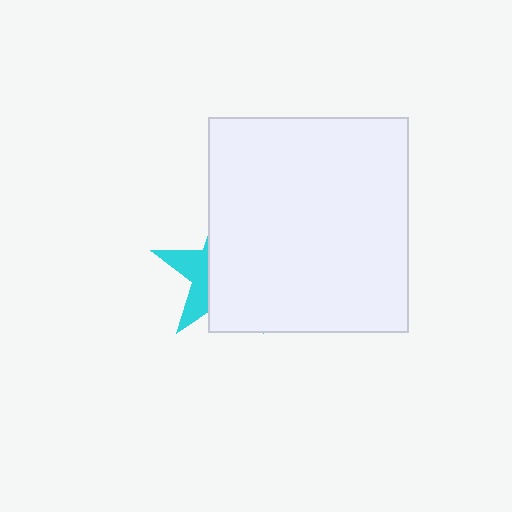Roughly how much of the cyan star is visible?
A small part of it is visible (roughly 32%).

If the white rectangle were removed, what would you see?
You would see the complete cyan star.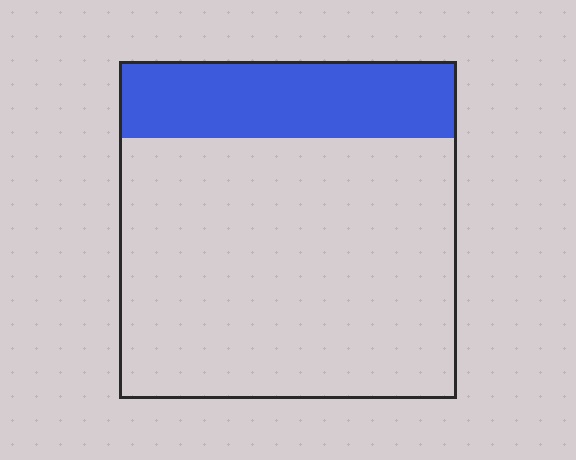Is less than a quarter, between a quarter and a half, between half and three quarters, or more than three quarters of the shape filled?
Less than a quarter.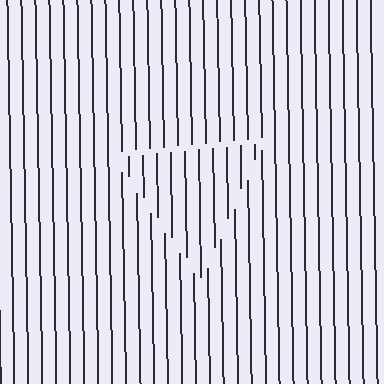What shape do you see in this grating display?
An illusory triangle. The interior of the shape contains the same grating, shifted by half a period — the contour is defined by the phase discontinuity where line-ends from the inner and outer gratings abut.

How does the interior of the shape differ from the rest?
The interior of the shape contains the same grating, shifted by half a period — the contour is defined by the phase discontinuity where line-ends from the inner and outer gratings abut.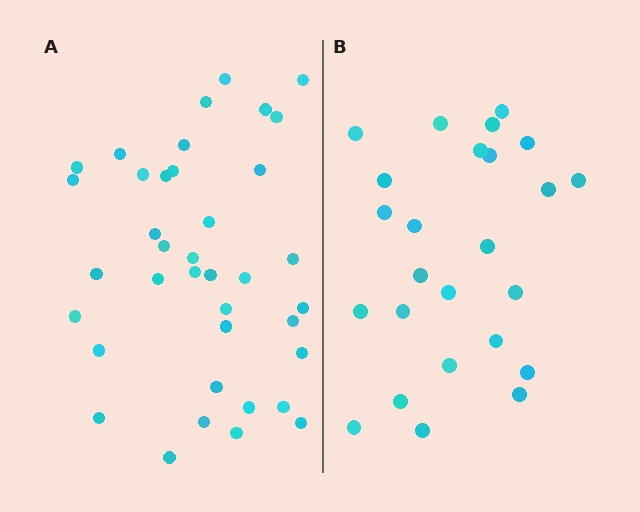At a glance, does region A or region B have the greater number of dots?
Region A (the left region) has more dots.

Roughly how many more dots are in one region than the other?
Region A has approximately 15 more dots than region B.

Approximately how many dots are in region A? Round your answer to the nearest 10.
About 40 dots. (The exact count is 38, which rounds to 40.)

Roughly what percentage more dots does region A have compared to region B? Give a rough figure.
About 50% more.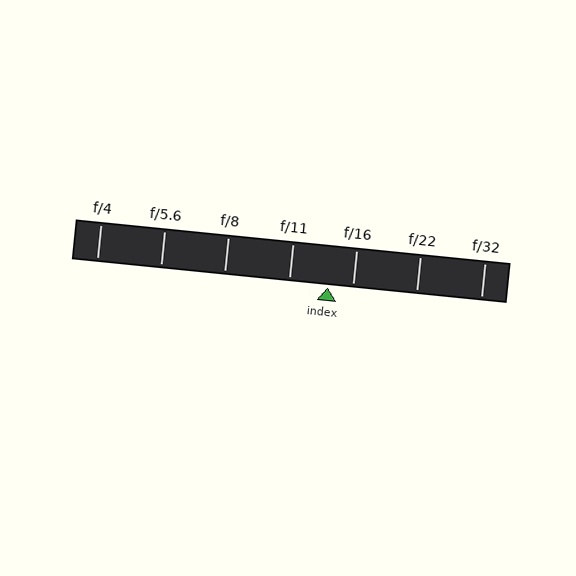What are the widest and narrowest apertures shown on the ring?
The widest aperture shown is f/4 and the narrowest is f/32.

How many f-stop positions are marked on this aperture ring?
There are 7 f-stop positions marked.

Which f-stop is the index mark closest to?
The index mark is closest to f/16.